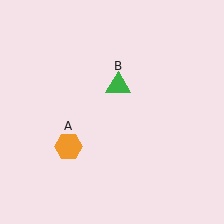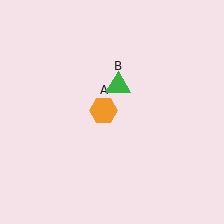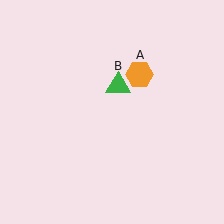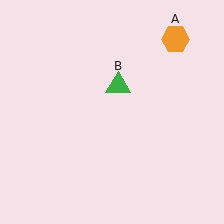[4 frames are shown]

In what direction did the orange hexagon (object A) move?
The orange hexagon (object A) moved up and to the right.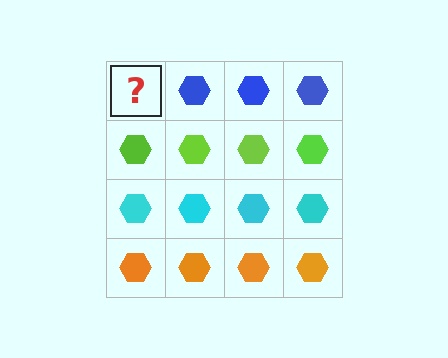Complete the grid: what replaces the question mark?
The question mark should be replaced with a blue hexagon.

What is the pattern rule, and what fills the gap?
The rule is that each row has a consistent color. The gap should be filled with a blue hexagon.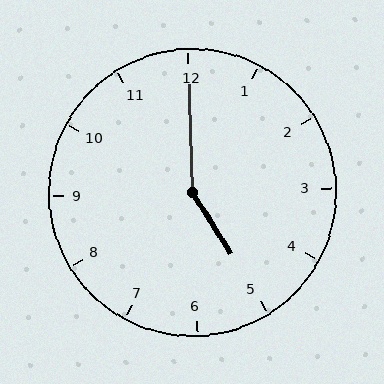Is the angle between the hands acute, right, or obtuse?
It is obtuse.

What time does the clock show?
5:00.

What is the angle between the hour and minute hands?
Approximately 150 degrees.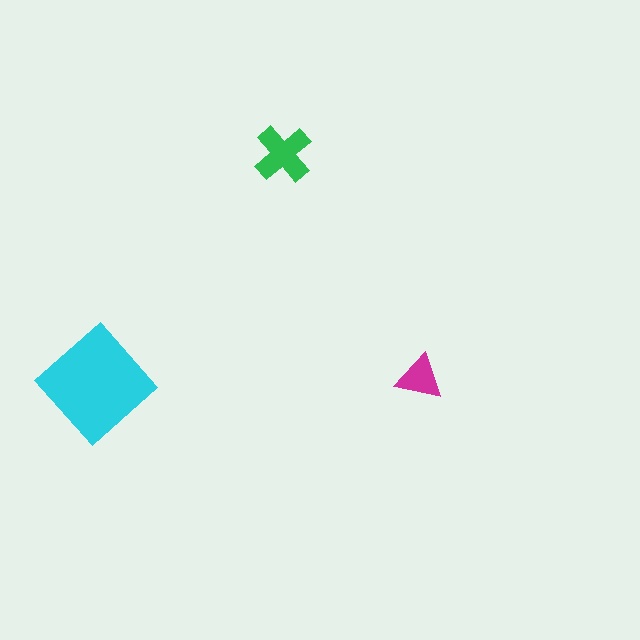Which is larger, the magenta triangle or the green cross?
The green cross.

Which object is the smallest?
The magenta triangle.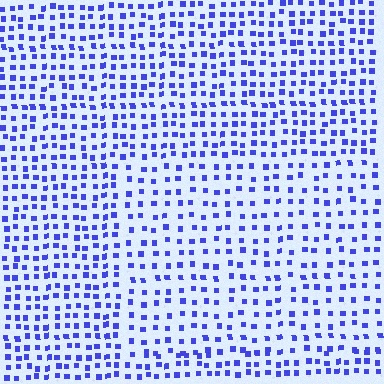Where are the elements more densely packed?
The elements are more densely packed outside the rectangle boundary.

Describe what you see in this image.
The image contains small blue elements arranged at two different densities. A rectangle-shaped region is visible where the elements are less densely packed than the surrounding area.